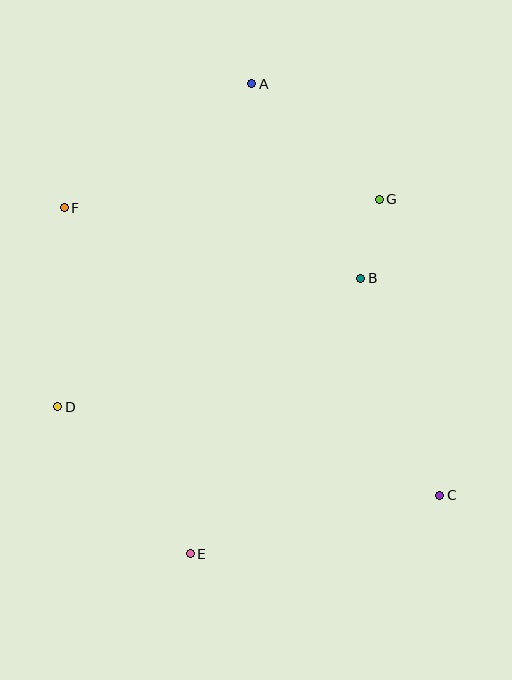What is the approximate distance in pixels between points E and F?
The distance between E and F is approximately 368 pixels.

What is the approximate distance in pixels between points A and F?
The distance between A and F is approximately 225 pixels.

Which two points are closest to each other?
Points B and G are closest to each other.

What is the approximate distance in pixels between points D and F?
The distance between D and F is approximately 200 pixels.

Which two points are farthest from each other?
Points A and E are farthest from each other.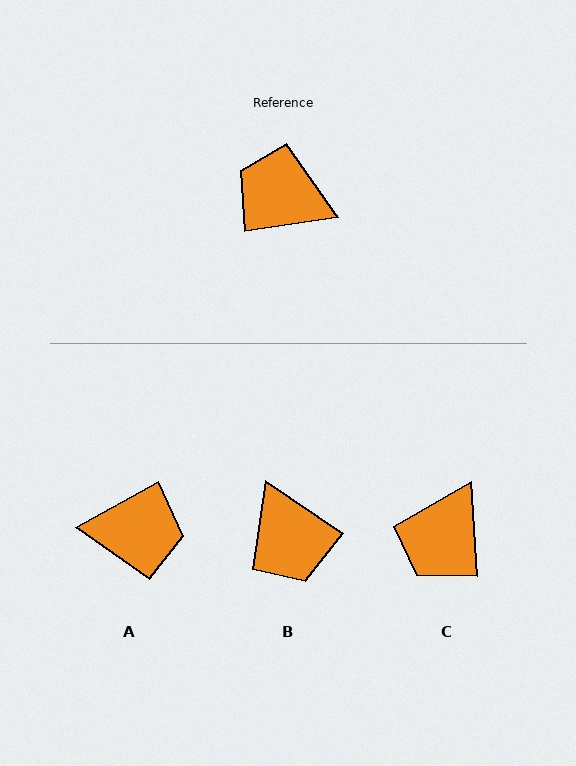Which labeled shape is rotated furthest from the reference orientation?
A, about 159 degrees away.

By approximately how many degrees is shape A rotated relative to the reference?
Approximately 159 degrees clockwise.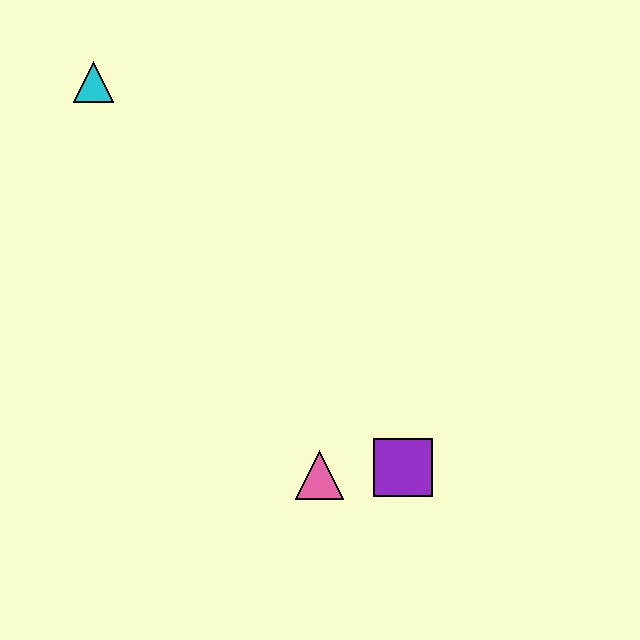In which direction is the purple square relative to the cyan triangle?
The purple square is below the cyan triangle.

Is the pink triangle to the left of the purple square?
Yes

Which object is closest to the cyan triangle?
The pink triangle is closest to the cyan triangle.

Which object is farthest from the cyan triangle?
The purple square is farthest from the cyan triangle.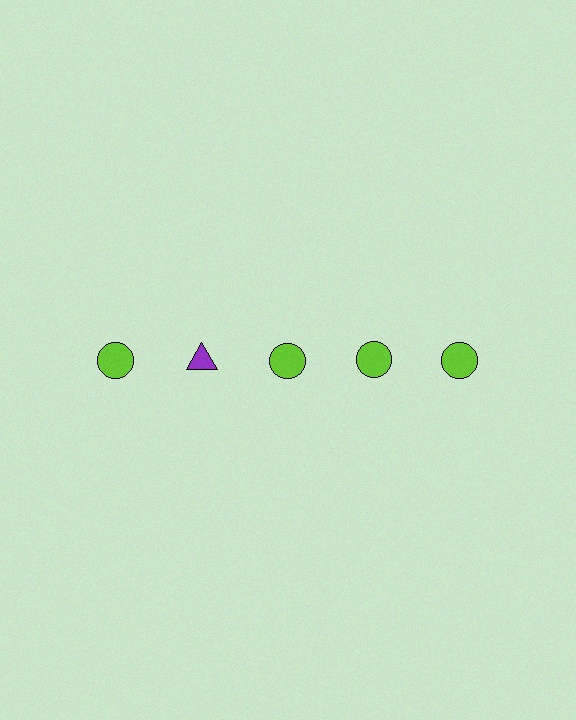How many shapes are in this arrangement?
There are 5 shapes arranged in a grid pattern.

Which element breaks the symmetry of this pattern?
The purple triangle in the top row, second from left column breaks the symmetry. All other shapes are lime circles.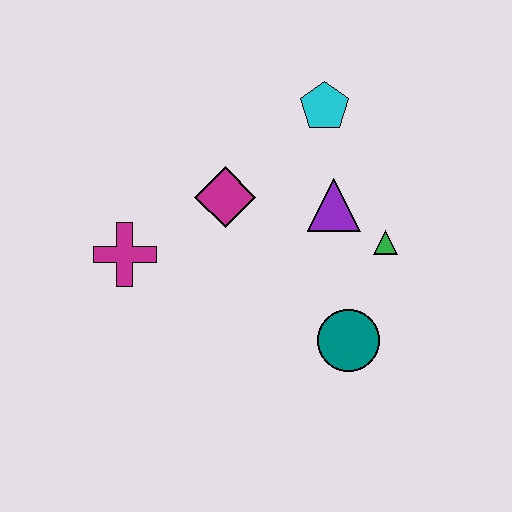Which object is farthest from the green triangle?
The magenta cross is farthest from the green triangle.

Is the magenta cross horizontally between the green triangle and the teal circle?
No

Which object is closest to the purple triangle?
The green triangle is closest to the purple triangle.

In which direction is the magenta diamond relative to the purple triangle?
The magenta diamond is to the left of the purple triangle.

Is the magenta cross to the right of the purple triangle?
No